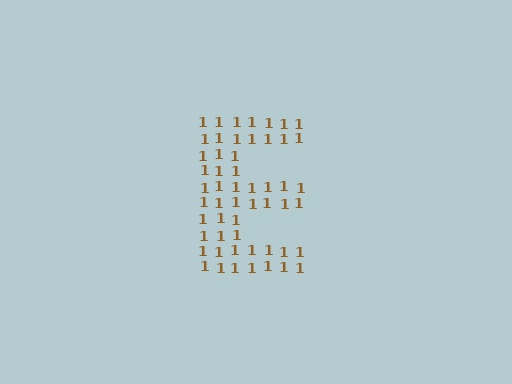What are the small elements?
The small elements are digit 1's.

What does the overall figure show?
The overall figure shows the letter E.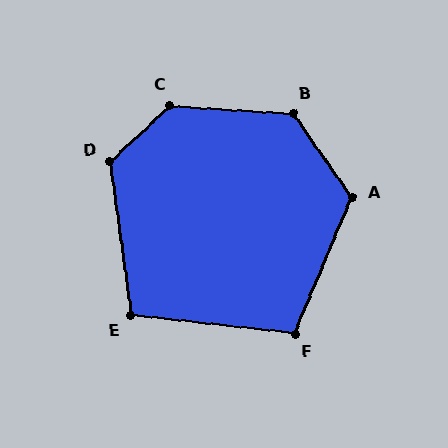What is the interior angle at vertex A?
Approximately 122 degrees (obtuse).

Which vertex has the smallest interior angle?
E, at approximately 104 degrees.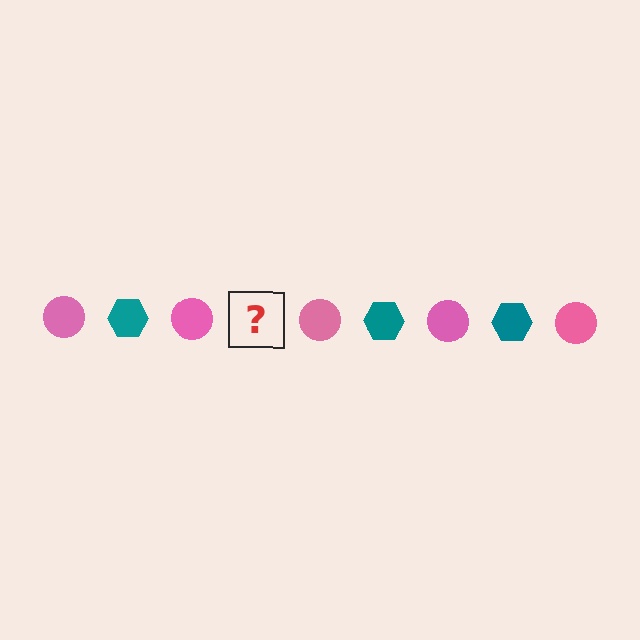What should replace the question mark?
The question mark should be replaced with a teal hexagon.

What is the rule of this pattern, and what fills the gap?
The rule is that the pattern alternates between pink circle and teal hexagon. The gap should be filled with a teal hexagon.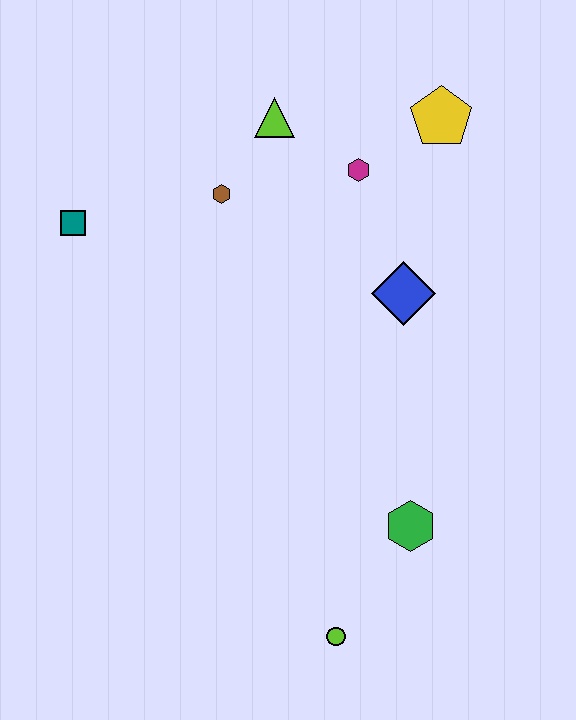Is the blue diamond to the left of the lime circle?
No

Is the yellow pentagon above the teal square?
Yes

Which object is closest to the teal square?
The brown hexagon is closest to the teal square.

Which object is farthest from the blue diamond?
The lime circle is farthest from the blue diamond.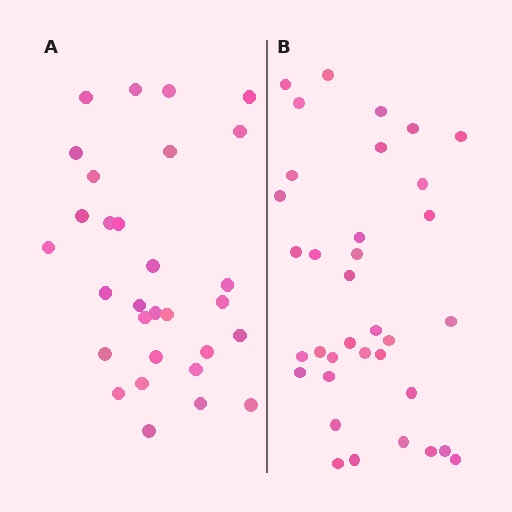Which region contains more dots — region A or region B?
Region B (the right region) has more dots.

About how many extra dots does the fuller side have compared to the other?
Region B has about 5 more dots than region A.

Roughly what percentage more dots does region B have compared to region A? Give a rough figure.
About 15% more.